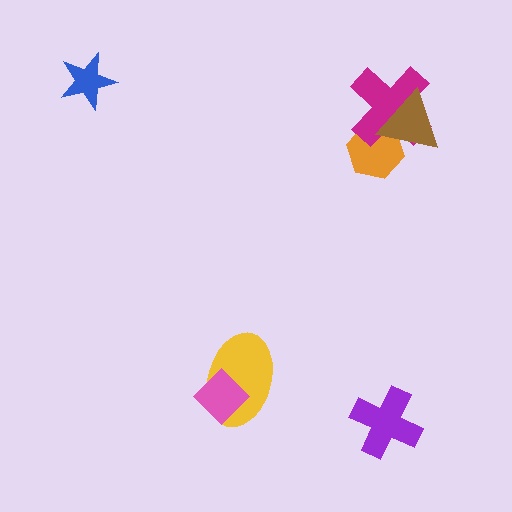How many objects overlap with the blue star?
0 objects overlap with the blue star.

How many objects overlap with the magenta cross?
2 objects overlap with the magenta cross.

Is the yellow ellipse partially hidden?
Yes, it is partially covered by another shape.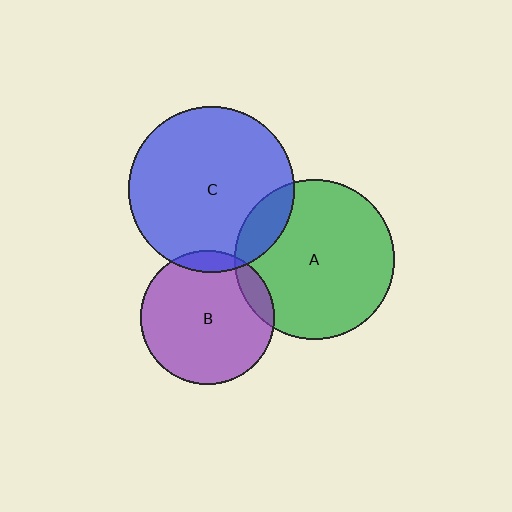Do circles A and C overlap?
Yes.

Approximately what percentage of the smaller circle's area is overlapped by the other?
Approximately 15%.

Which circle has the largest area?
Circle C (blue).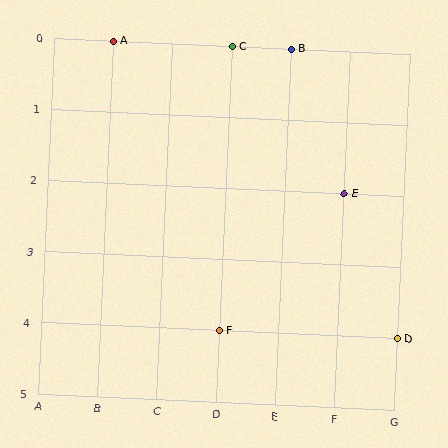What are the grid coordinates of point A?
Point A is at grid coordinates (B, 0).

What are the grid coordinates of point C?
Point C is at grid coordinates (D, 0).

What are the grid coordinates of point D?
Point D is at grid coordinates (G, 4).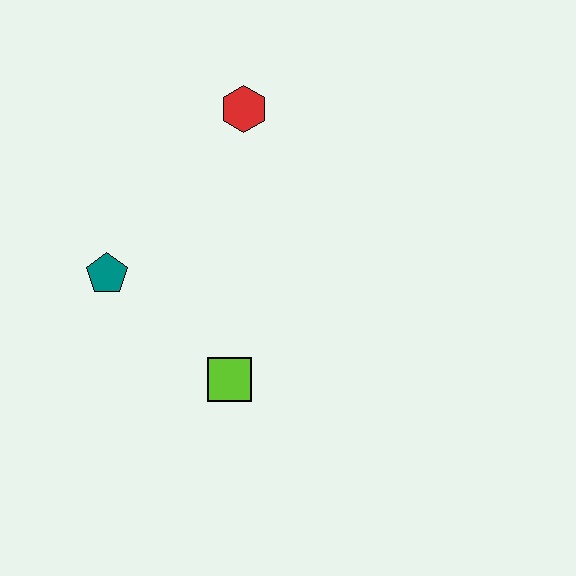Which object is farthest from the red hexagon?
The lime square is farthest from the red hexagon.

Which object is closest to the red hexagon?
The teal pentagon is closest to the red hexagon.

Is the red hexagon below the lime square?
No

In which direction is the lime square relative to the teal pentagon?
The lime square is to the right of the teal pentagon.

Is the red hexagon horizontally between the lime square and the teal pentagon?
No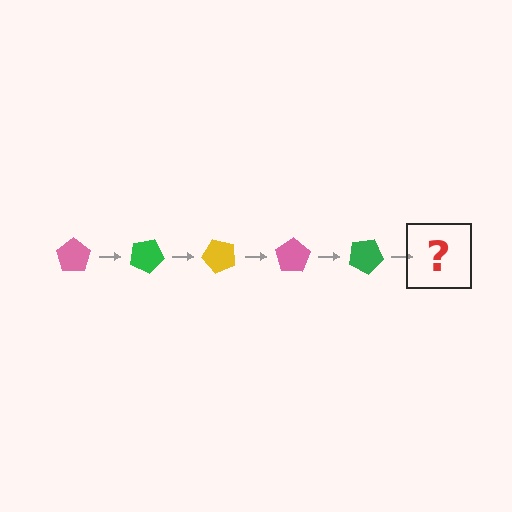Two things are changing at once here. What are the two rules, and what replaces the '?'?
The two rules are that it rotates 25 degrees each step and the color cycles through pink, green, and yellow. The '?' should be a yellow pentagon, rotated 125 degrees from the start.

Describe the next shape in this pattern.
It should be a yellow pentagon, rotated 125 degrees from the start.